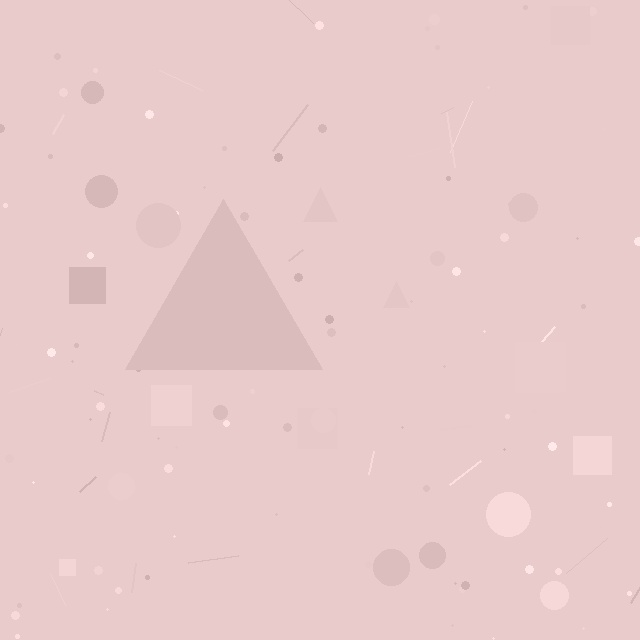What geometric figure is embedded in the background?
A triangle is embedded in the background.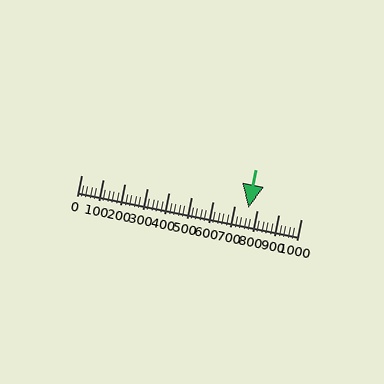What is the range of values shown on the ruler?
The ruler shows values from 0 to 1000.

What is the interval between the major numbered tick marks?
The major tick marks are spaced 100 units apart.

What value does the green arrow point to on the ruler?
The green arrow points to approximately 760.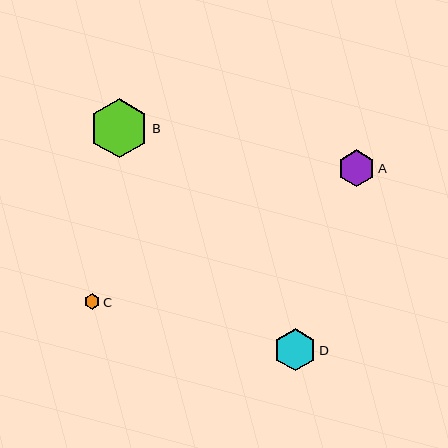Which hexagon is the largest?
Hexagon B is the largest with a size of approximately 59 pixels.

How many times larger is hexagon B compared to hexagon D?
Hexagon B is approximately 1.4 times the size of hexagon D.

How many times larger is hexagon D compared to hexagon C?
Hexagon D is approximately 2.7 times the size of hexagon C.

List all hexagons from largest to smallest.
From largest to smallest: B, D, A, C.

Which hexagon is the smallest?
Hexagon C is the smallest with a size of approximately 15 pixels.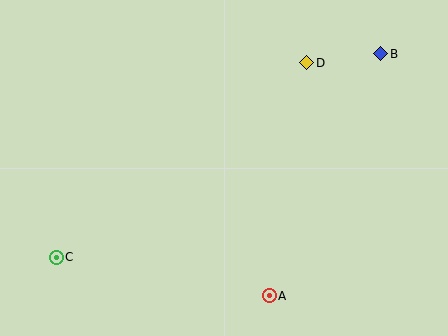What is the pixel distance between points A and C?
The distance between A and C is 216 pixels.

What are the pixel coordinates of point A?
Point A is at (269, 296).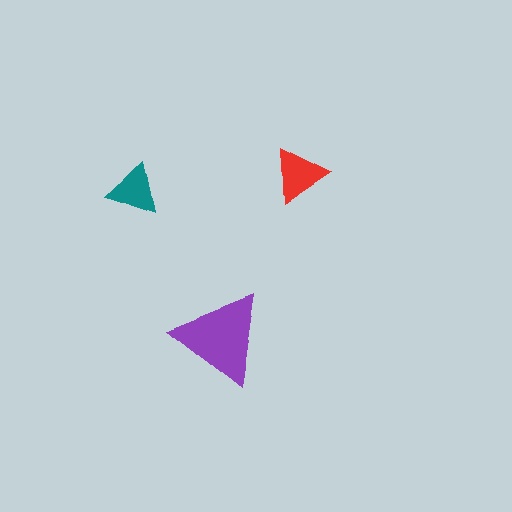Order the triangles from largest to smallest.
the purple one, the red one, the teal one.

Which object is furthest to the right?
The red triangle is rightmost.